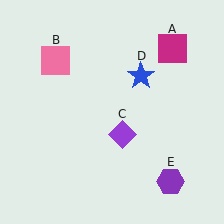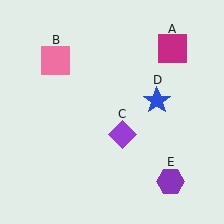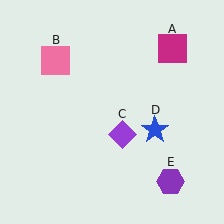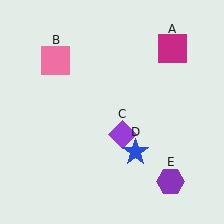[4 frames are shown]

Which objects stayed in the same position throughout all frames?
Magenta square (object A) and pink square (object B) and purple diamond (object C) and purple hexagon (object E) remained stationary.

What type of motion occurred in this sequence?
The blue star (object D) rotated clockwise around the center of the scene.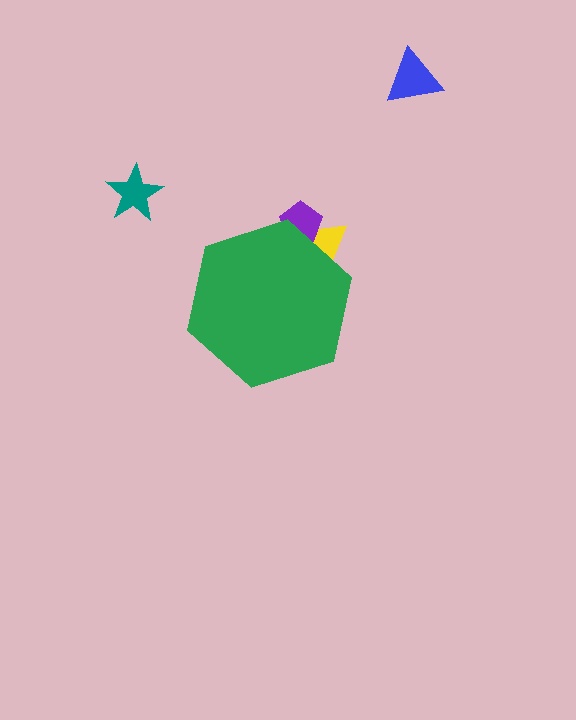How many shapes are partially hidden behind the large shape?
2 shapes are partially hidden.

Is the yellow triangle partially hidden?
Yes, the yellow triangle is partially hidden behind the green hexagon.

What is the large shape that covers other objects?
A green hexagon.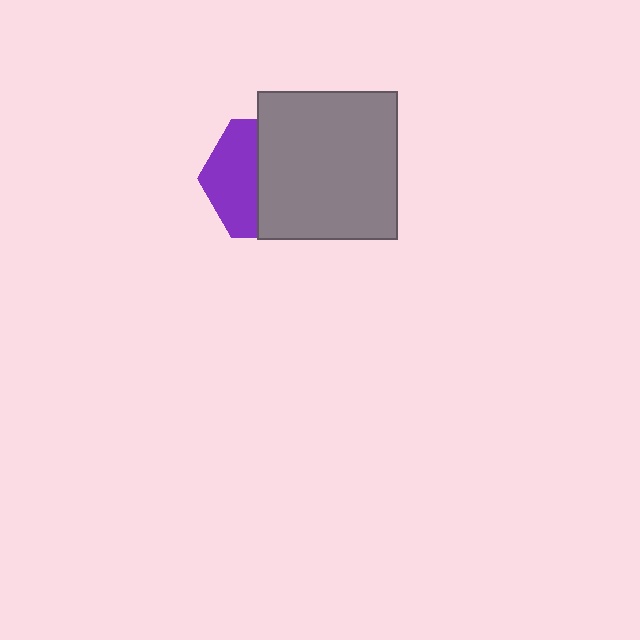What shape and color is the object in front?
The object in front is a gray rectangle.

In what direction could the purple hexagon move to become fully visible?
The purple hexagon could move left. That would shift it out from behind the gray rectangle entirely.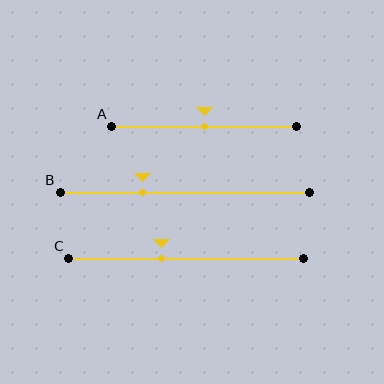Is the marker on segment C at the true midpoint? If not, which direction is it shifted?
No, the marker on segment C is shifted to the left by about 10% of the segment length.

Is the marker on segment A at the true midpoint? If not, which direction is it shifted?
Yes, the marker on segment A is at the true midpoint.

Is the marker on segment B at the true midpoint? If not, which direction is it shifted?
No, the marker on segment B is shifted to the left by about 17% of the segment length.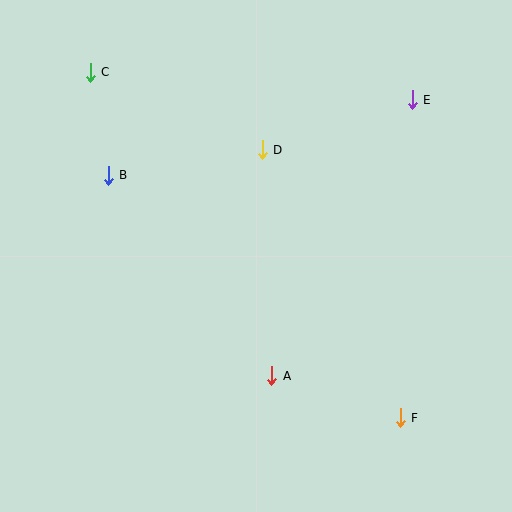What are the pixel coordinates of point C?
Point C is at (90, 72).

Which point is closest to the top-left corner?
Point C is closest to the top-left corner.